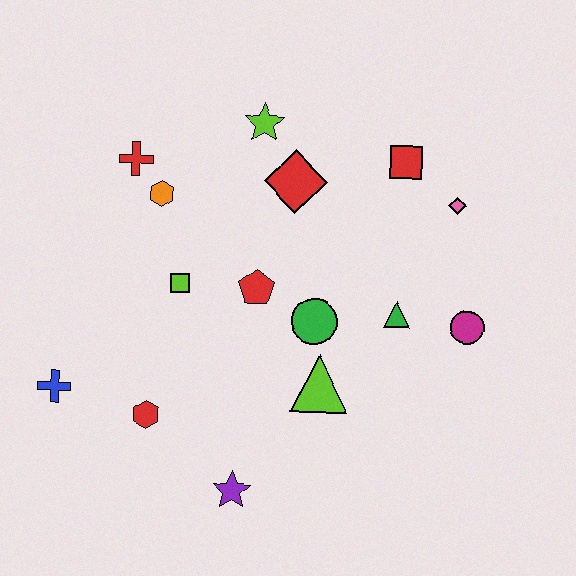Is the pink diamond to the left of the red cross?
No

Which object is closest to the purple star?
The red hexagon is closest to the purple star.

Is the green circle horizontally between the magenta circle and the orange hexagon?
Yes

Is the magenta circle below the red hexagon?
No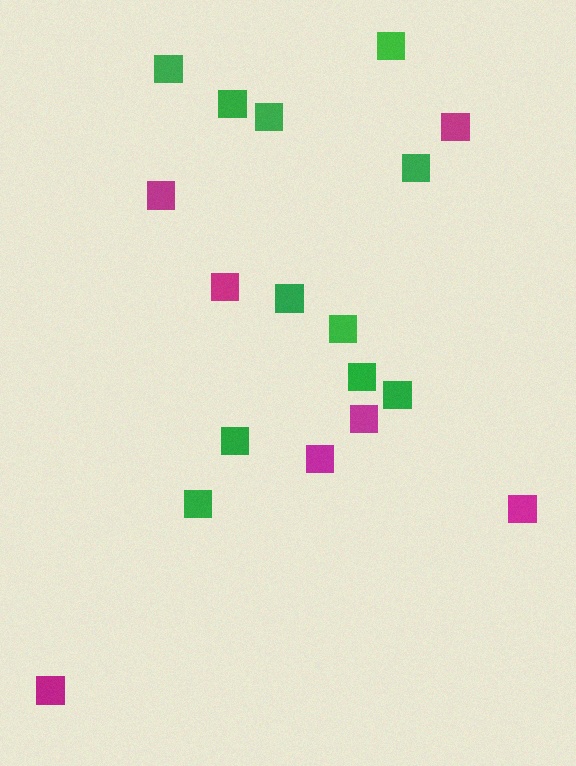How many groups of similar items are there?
There are 2 groups: one group of magenta squares (7) and one group of green squares (11).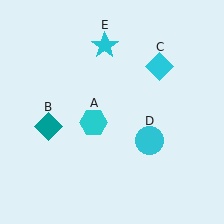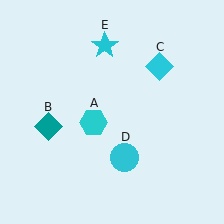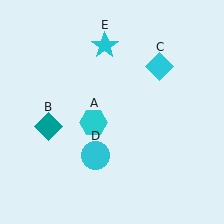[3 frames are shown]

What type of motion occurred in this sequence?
The cyan circle (object D) rotated clockwise around the center of the scene.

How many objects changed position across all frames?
1 object changed position: cyan circle (object D).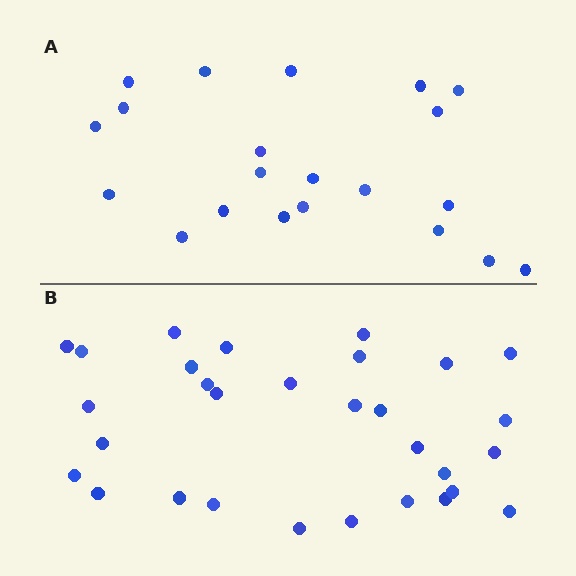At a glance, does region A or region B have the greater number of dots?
Region B (the bottom region) has more dots.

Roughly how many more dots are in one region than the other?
Region B has roughly 8 or so more dots than region A.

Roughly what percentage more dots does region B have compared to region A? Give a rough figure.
About 45% more.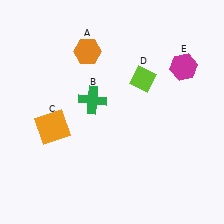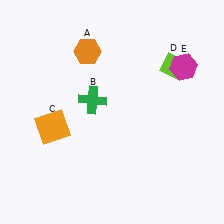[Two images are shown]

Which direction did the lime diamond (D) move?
The lime diamond (D) moved right.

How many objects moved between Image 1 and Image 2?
1 object moved between the two images.